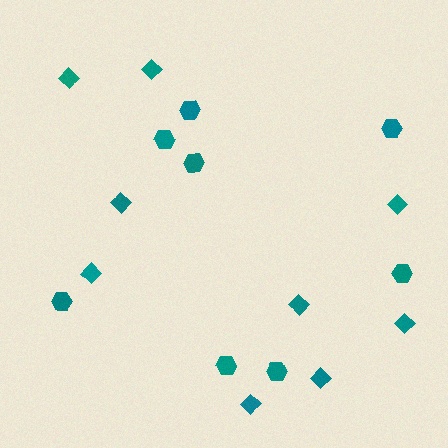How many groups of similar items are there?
There are 2 groups: one group of diamonds (9) and one group of hexagons (8).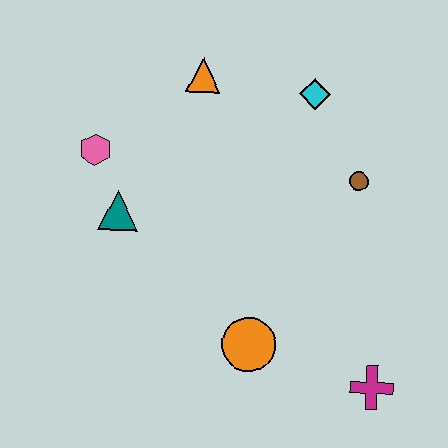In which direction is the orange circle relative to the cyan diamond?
The orange circle is below the cyan diamond.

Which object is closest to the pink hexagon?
The teal triangle is closest to the pink hexagon.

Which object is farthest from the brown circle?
The pink hexagon is farthest from the brown circle.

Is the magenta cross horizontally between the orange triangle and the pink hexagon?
No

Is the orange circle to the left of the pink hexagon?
No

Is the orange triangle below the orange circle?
No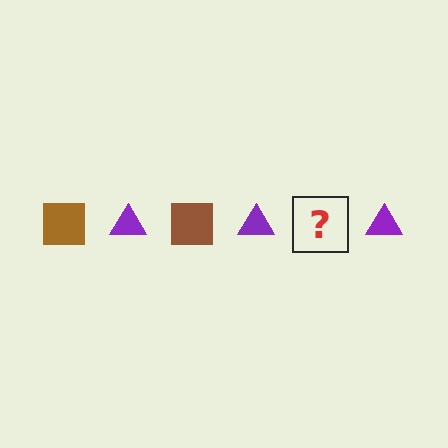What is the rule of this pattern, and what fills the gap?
The rule is that the pattern alternates between brown square and purple triangle. The gap should be filled with a brown square.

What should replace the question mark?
The question mark should be replaced with a brown square.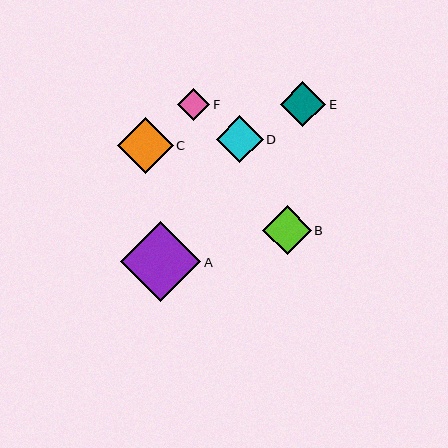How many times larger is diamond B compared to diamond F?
Diamond B is approximately 1.5 times the size of diamond F.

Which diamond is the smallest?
Diamond F is the smallest with a size of approximately 32 pixels.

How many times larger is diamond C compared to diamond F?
Diamond C is approximately 1.7 times the size of diamond F.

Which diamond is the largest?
Diamond A is the largest with a size of approximately 81 pixels.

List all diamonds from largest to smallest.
From largest to smallest: A, C, B, D, E, F.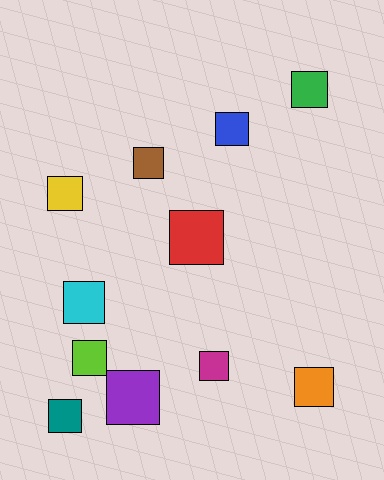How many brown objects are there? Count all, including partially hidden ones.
There is 1 brown object.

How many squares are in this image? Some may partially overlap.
There are 11 squares.